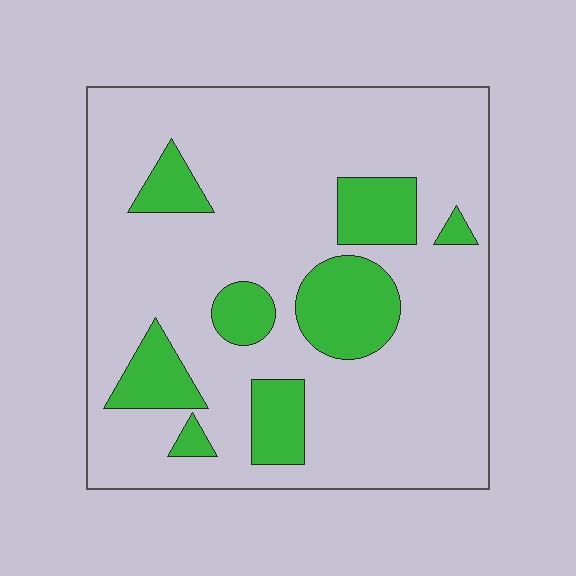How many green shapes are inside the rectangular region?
8.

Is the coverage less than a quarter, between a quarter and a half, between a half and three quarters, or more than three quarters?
Less than a quarter.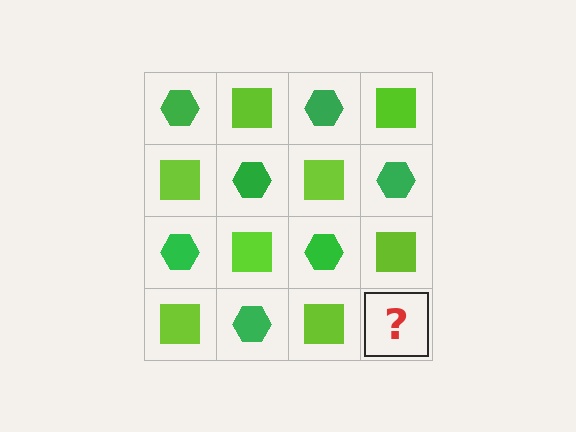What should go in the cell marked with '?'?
The missing cell should contain a green hexagon.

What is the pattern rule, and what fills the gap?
The rule is that it alternates green hexagon and lime square in a checkerboard pattern. The gap should be filled with a green hexagon.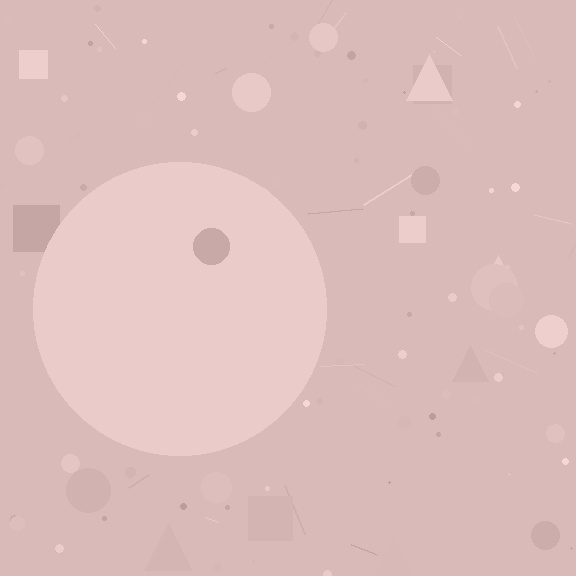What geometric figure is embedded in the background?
A circle is embedded in the background.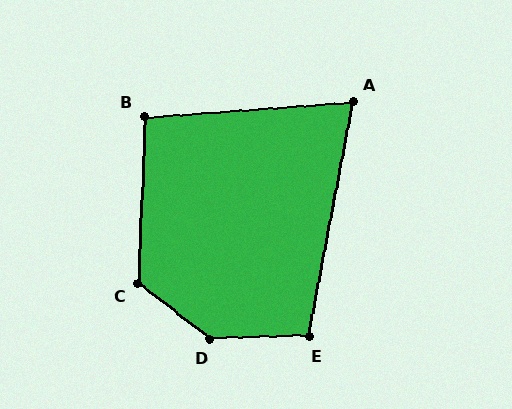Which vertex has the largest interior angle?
D, at approximately 141 degrees.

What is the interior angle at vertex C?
Approximately 126 degrees (obtuse).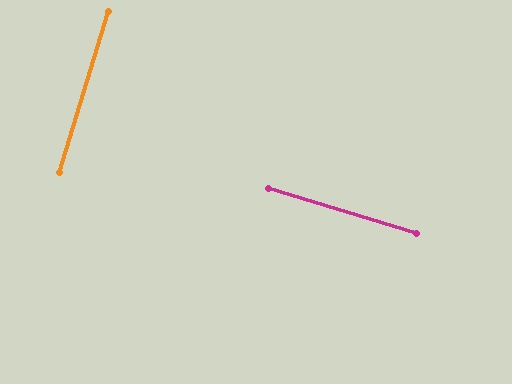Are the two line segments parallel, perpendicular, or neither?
Perpendicular — they meet at approximately 90°.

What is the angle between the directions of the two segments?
Approximately 90 degrees.